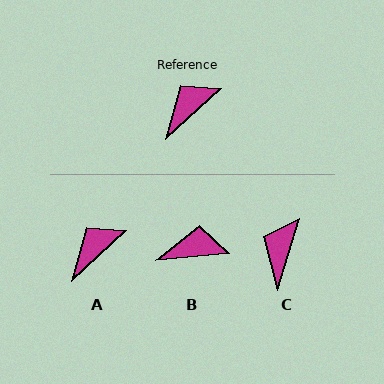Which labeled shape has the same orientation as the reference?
A.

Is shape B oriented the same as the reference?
No, it is off by about 37 degrees.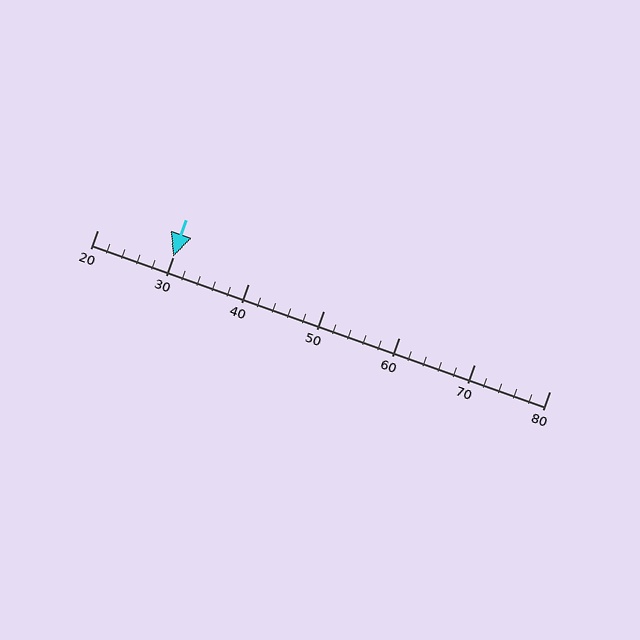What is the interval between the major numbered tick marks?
The major tick marks are spaced 10 units apart.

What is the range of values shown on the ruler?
The ruler shows values from 20 to 80.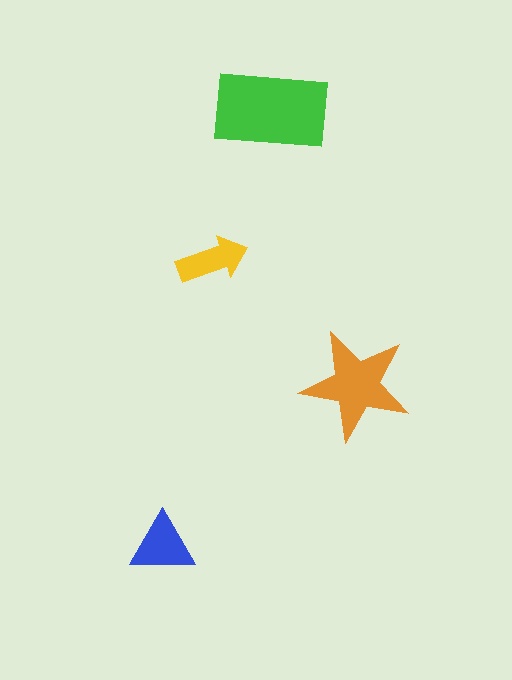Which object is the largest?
The green rectangle.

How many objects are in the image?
There are 4 objects in the image.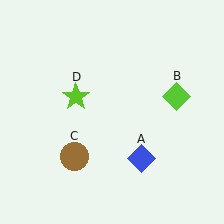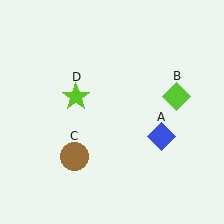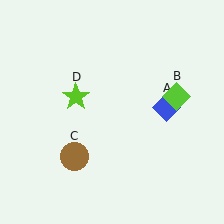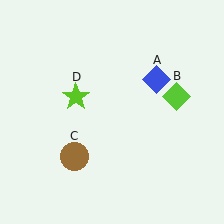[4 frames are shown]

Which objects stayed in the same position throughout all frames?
Lime diamond (object B) and brown circle (object C) and lime star (object D) remained stationary.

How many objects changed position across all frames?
1 object changed position: blue diamond (object A).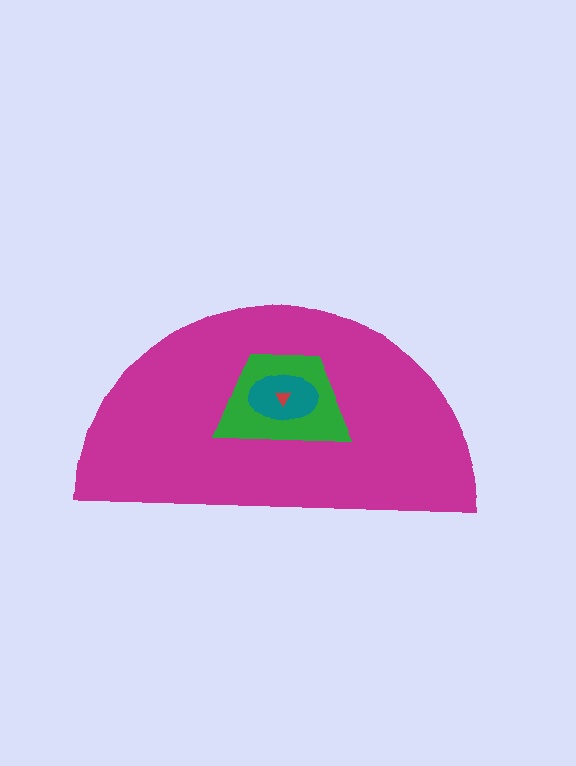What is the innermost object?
The red triangle.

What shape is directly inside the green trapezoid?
The teal ellipse.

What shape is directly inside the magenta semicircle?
The green trapezoid.